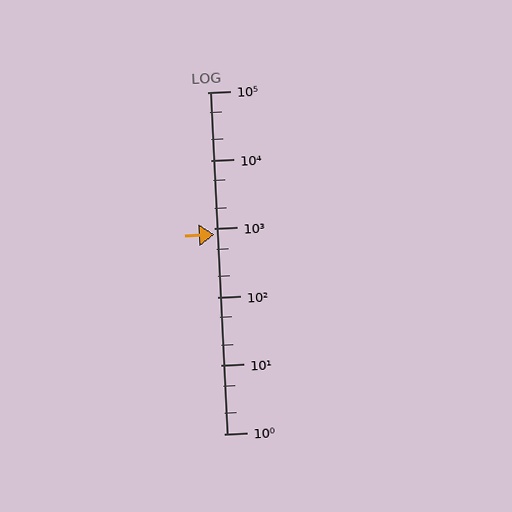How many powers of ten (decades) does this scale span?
The scale spans 5 decades, from 1 to 100000.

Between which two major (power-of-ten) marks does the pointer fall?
The pointer is between 100 and 1000.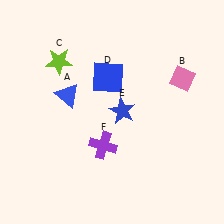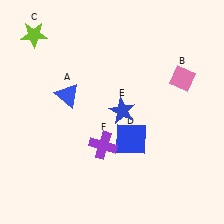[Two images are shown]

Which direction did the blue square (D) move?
The blue square (D) moved down.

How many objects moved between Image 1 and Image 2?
2 objects moved between the two images.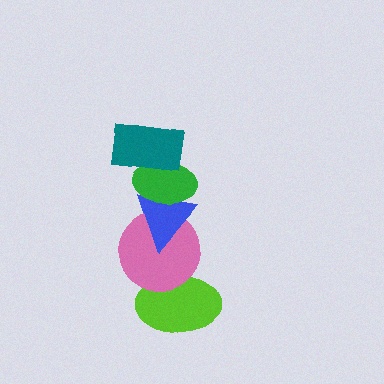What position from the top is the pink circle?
The pink circle is 4th from the top.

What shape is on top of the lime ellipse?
The pink circle is on top of the lime ellipse.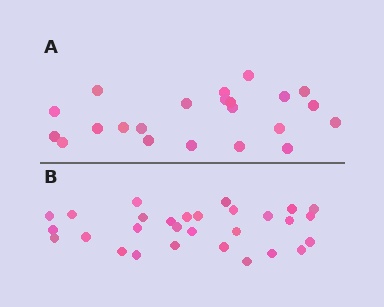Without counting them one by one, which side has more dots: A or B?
Region B (the bottom region) has more dots.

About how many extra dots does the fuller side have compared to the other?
Region B has roughly 8 or so more dots than region A.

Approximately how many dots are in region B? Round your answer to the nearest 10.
About 30 dots. (The exact count is 29, which rounds to 30.)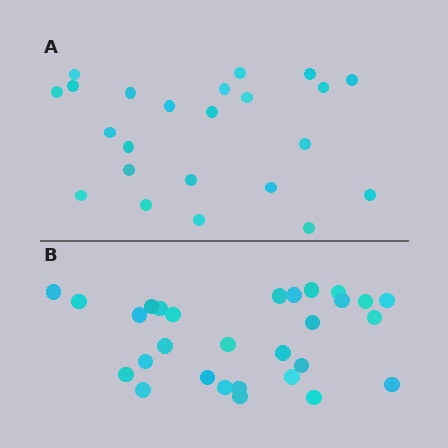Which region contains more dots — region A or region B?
Region B (the bottom region) has more dots.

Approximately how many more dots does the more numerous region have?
Region B has about 6 more dots than region A.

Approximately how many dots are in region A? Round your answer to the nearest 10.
About 20 dots. (The exact count is 23, which rounds to 20.)